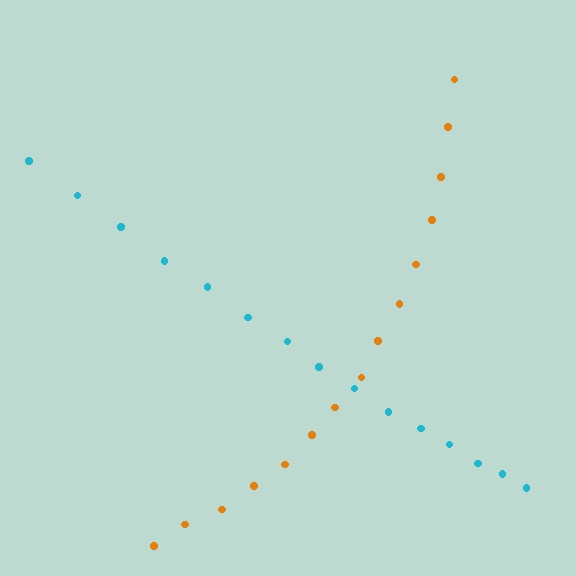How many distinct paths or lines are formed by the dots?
There are 2 distinct paths.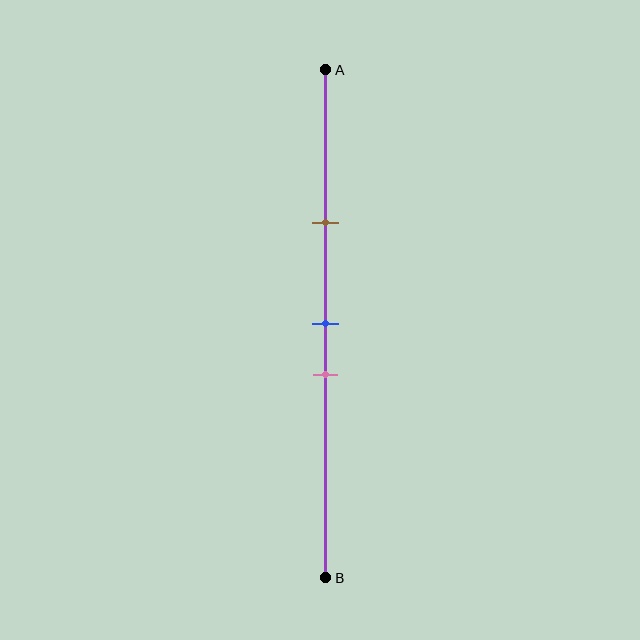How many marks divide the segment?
There are 3 marks dividing the segment.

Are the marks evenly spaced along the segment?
No, the marks are not evenly spaced.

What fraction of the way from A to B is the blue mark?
The blue mark is approximately 50% (0.5) of the way from A to B.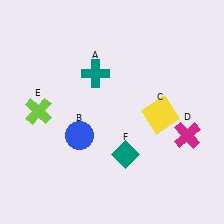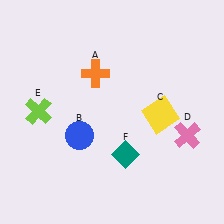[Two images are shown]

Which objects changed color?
A changed from teal to orange. D changed from magenta to pink.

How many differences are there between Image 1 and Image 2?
There are 2 differences between the two images.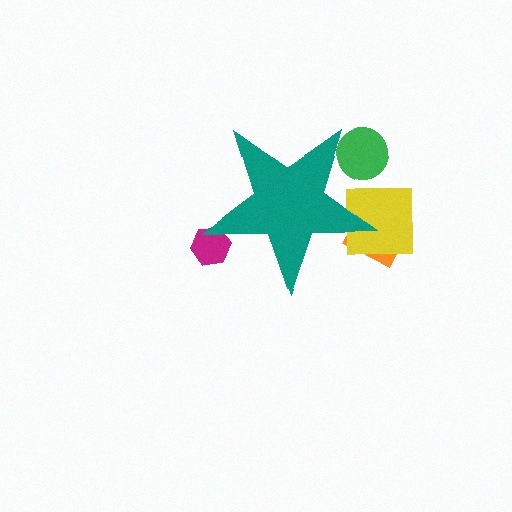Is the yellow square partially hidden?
Yes, the yellow square is partially hidden behind the teal star.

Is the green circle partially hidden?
Yes, the green circle is partially hidden behind the teal star.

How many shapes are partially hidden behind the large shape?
4 shapes are partially hidden.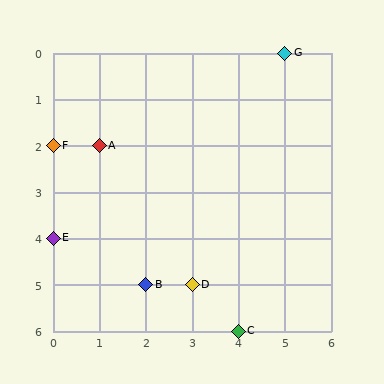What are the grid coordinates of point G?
Point G is at grid coordinates (5, 0).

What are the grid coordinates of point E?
Point E is at grid coordinates (0, 4).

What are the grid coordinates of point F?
Point F is at grid coordinates (0, 2).